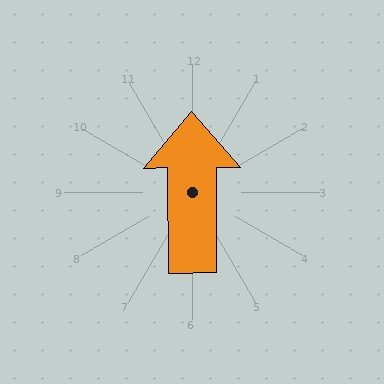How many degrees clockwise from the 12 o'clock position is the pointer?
Approximately 360 degrees.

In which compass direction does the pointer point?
North.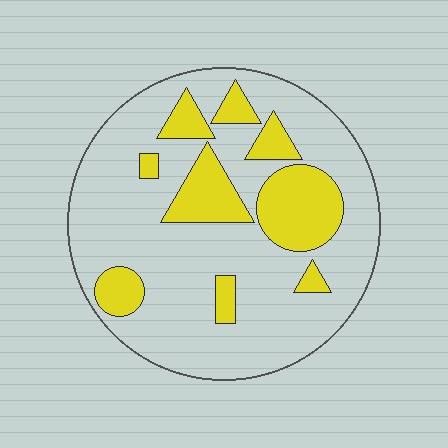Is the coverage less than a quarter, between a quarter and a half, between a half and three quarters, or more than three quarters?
Less than a quarter.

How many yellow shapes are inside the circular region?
9.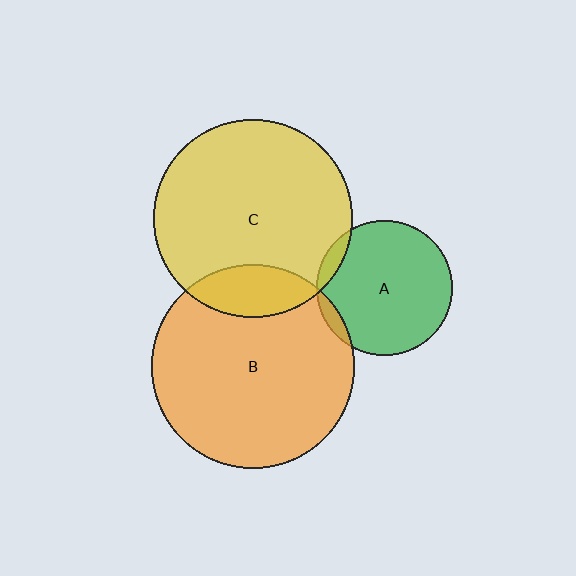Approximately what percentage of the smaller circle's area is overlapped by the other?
Approximately 5%.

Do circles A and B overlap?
Yes.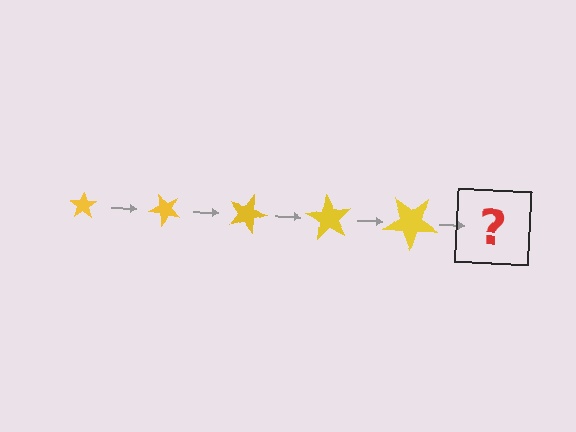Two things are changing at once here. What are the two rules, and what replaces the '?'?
The two rules are that the star grows larger each step and it rotates 45 degrees each step. The '?' should be a star, larger than the previous one and rotated 225 degrees from the start.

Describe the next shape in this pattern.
It should be a star, larger than the previous one and rotated 225 degrees from the start.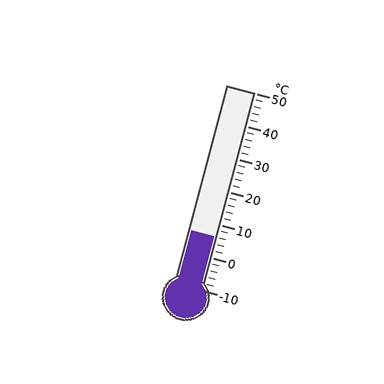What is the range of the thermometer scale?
The thermometer scale ranges from -10°C to 50°C.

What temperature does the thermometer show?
The thermometer shows approximately 6°C.